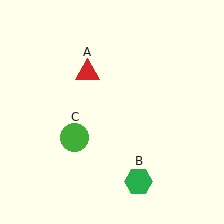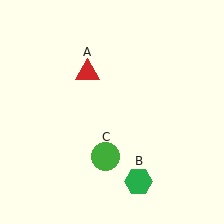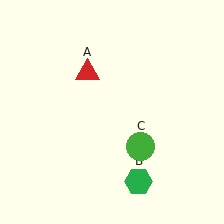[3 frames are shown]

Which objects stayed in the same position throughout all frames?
Red triangle (object A) and green hexagon (object B) remained stationary.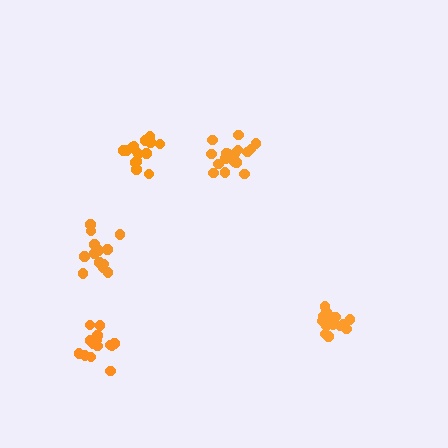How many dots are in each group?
Group 1: 16 dots, Group 2: 13 dots, Group 3: 17 dots, Group 4: 14 dots, Group 5: 15 dots (75 total).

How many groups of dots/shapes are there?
There are 5 groups.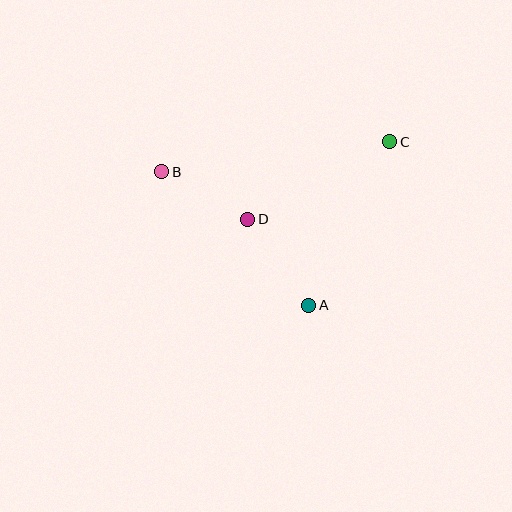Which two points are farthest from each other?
Points B and C are farthest from each other.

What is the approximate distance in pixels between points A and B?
The distance between A and B is approximately 199 pixels.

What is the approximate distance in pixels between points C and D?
The distance between C and D is approximately 162 pixels.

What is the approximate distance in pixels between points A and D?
The distance between A and D is approximately 106 pixels.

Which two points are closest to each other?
Points B and D are closest to each other.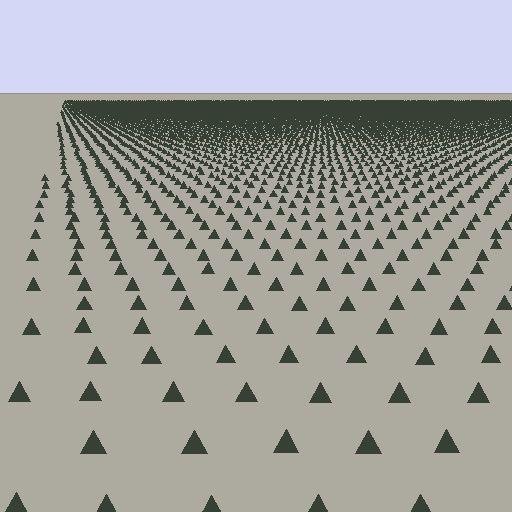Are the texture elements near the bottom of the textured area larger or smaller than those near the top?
Larger. Near the bottom, elements are closer to the viewer and appear at a bigger on-screen size.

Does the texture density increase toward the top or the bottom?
Density increases toward the top.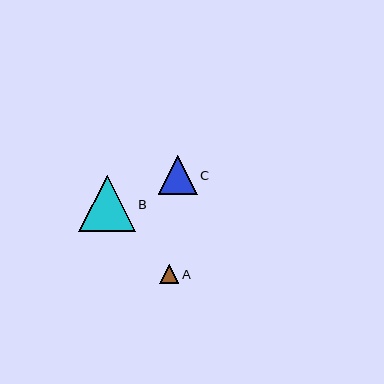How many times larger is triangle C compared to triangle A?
Triangle C is approximately 2.1 times the size of triangle A.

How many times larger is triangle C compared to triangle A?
Triangle C is approximately 2.1 times the size of triangle A.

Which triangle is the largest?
Triangle B is the largest with a size of approximately 56 pixels.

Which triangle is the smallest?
Triangle A is the smallest with a size of approximately 19 pixels.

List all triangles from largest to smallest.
From largest to smallest: B, C, A.